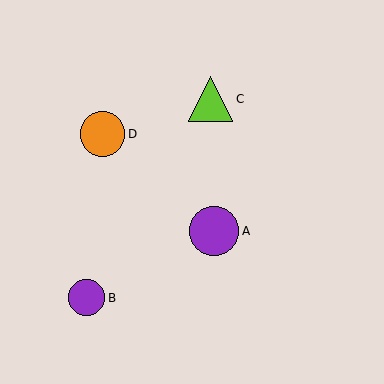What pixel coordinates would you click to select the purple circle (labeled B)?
Click at (87, 298) to select the purple circle B.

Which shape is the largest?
The purple circle (labeled A) is the largest.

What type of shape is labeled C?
Shape C is a lime triangle.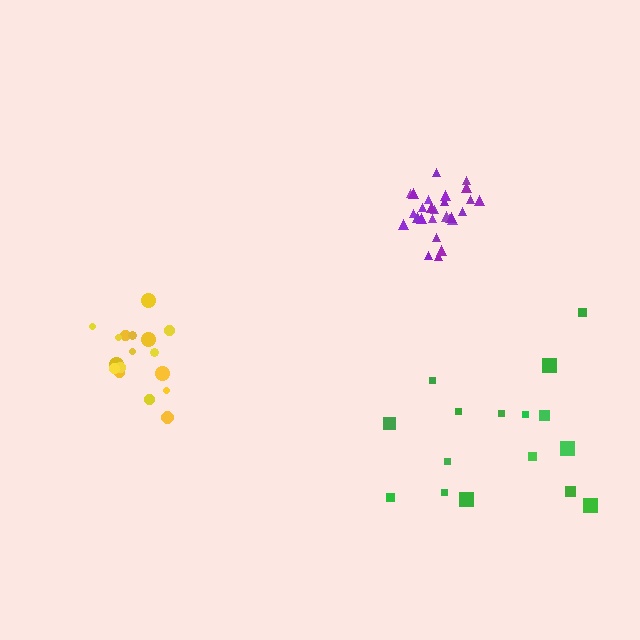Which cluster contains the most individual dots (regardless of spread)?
Purple (28).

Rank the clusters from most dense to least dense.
purple, yellow, green.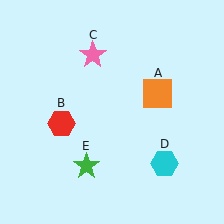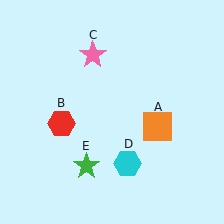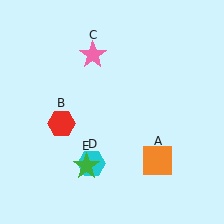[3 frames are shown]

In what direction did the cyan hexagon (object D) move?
The cyan hexagon (object D) moved left.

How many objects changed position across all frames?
2 objects changed position: orange square (object A), cyan hexagon (object D).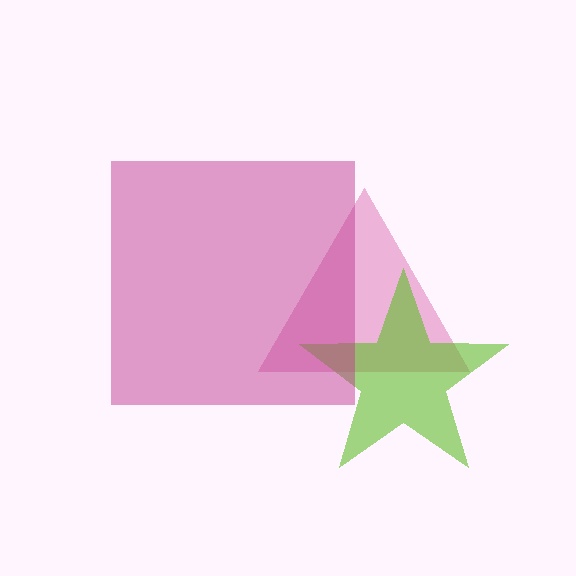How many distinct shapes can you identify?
There are 3 distinct shapes: a pink triangle, a lime star, a magenta square.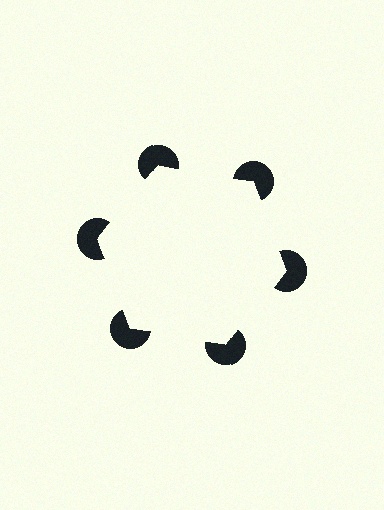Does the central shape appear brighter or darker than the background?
It typically appears slightly brighter than the background, even though no actual brightness change is drawn.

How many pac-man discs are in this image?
There are 6 — one at each vertex of the illusory hexagon.